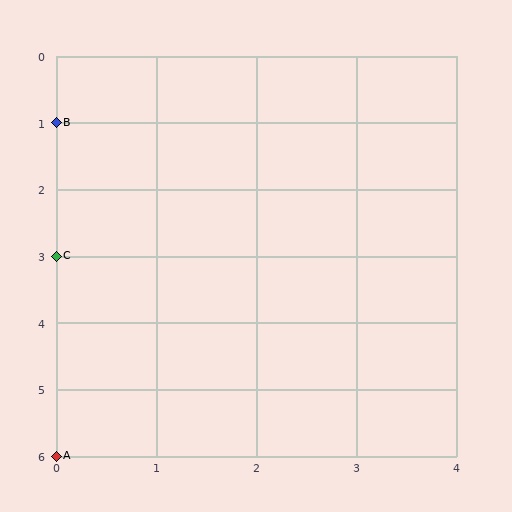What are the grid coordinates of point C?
Point C is at grid coordinates (0, 3).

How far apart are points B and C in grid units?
Points B and C are 2 rows apart.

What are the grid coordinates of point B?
Point B is at grid coordinates (0, 1).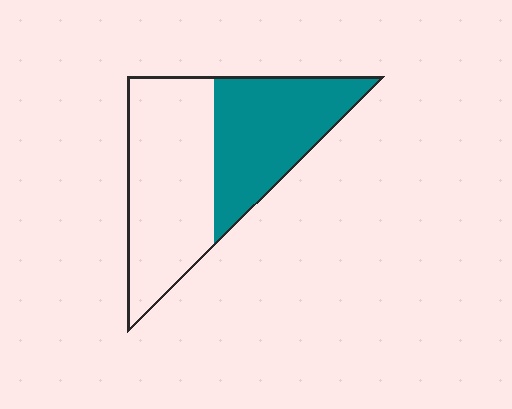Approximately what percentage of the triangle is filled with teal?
Approximately 45%.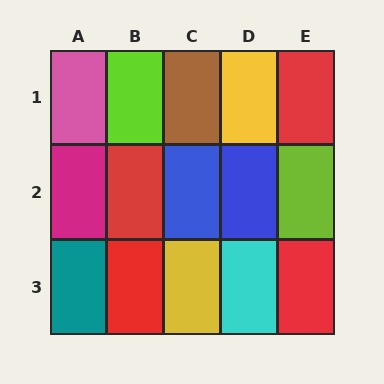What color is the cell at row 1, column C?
Brown.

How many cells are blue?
2 cells are blue.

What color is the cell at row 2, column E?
Lime.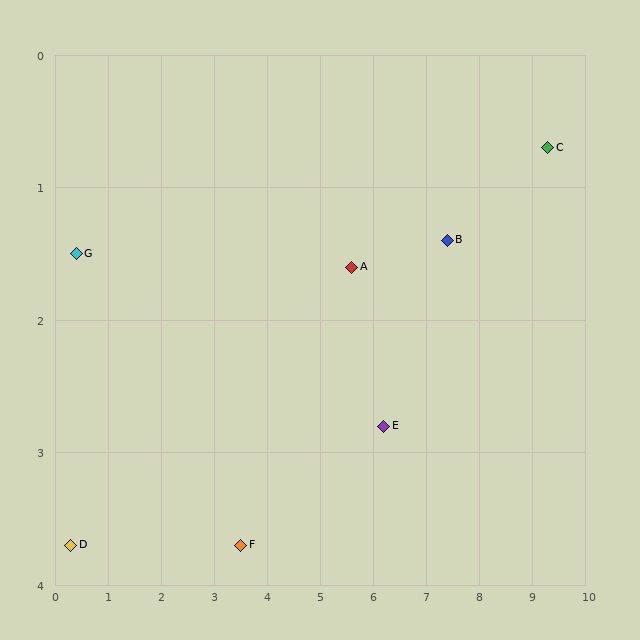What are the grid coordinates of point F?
Point F is at approximately (3.5, 3.7).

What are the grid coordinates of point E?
Point E is at approximately (6.2, 2.8).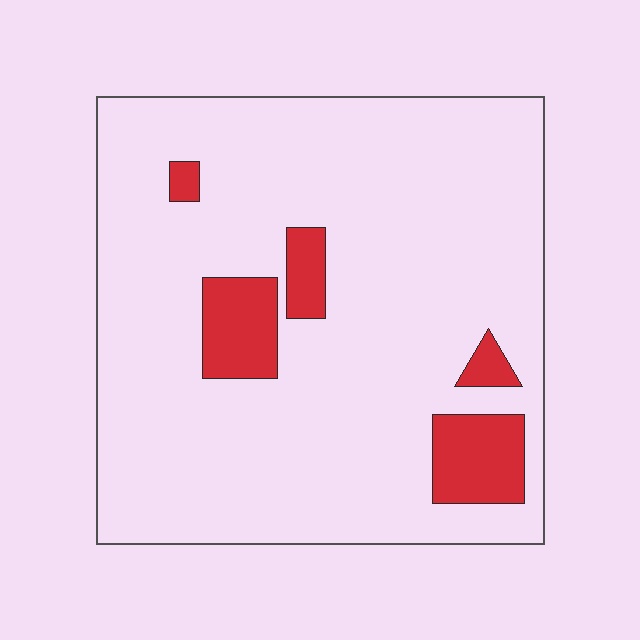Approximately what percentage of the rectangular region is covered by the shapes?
Approximately 10%.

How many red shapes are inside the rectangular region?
5.